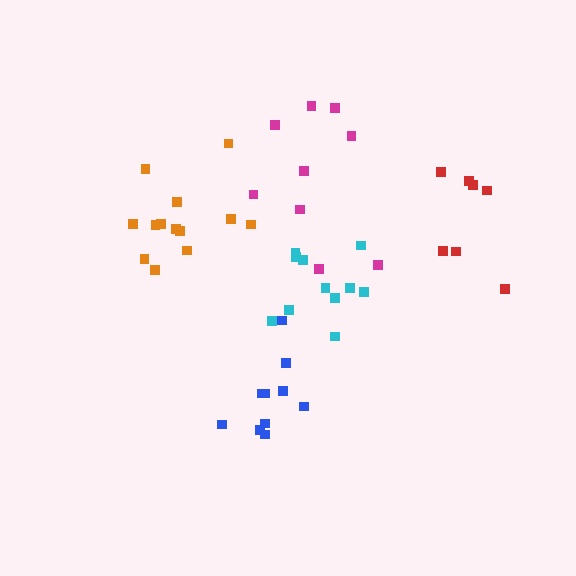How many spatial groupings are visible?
There are 5 spatial groupings.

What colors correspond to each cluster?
The clusters are colored: orange, blue, cyan, red, magenta.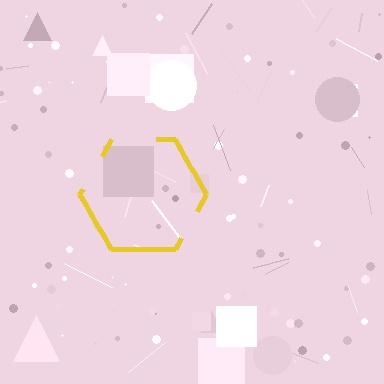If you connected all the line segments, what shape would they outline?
They would outline a hexagon.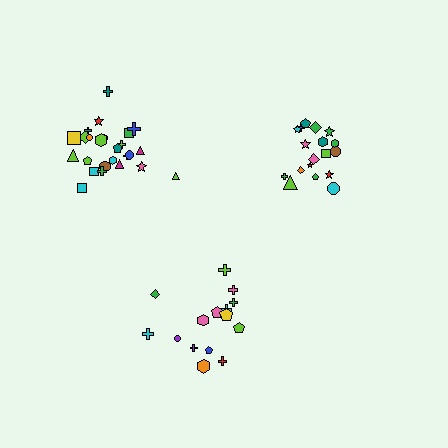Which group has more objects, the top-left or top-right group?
The top-left group.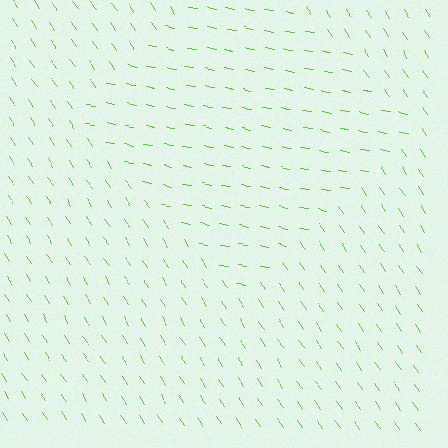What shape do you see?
I see a diamond.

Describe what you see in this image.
The image is filled with small lime line segments. A diamond region in the image has lines oriented differently from the surrounding lines, creating a visible texture boundary.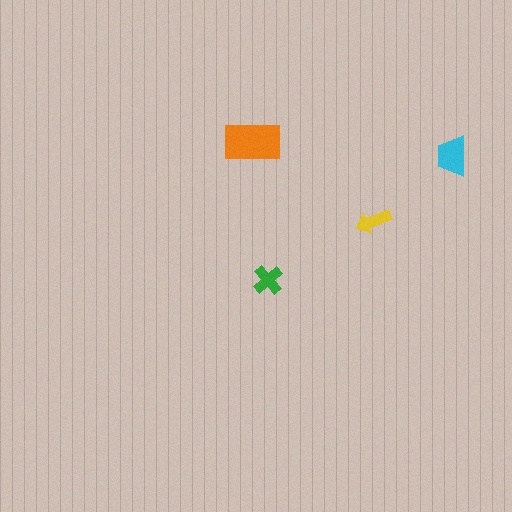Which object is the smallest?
The yellow arrow.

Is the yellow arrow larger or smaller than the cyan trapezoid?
Smaller.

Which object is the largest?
The orange rectangle.